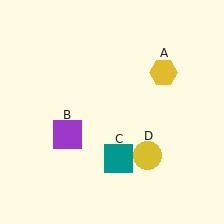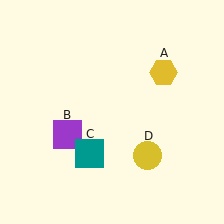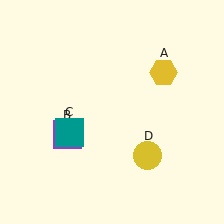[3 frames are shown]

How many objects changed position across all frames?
1 object changed position: teal square (object C).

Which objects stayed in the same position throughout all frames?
Yellow hexagon (object A) and purple square (object B) and yellow circle (object D) remained stationary.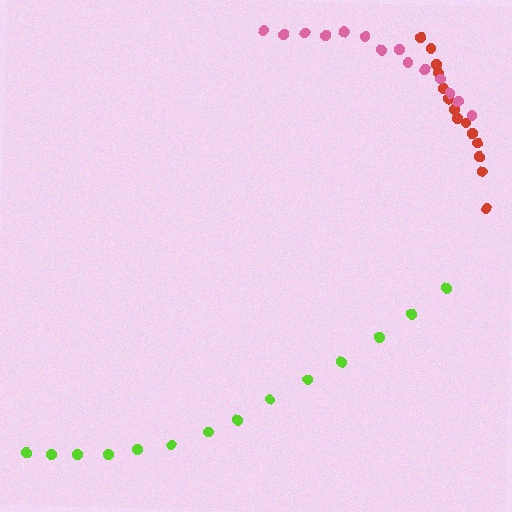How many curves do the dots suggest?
There are 3 distinct paths.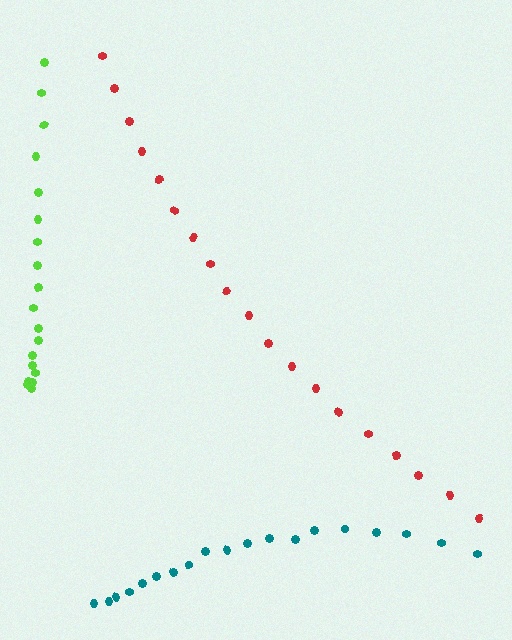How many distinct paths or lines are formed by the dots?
There are 3 distinct paths.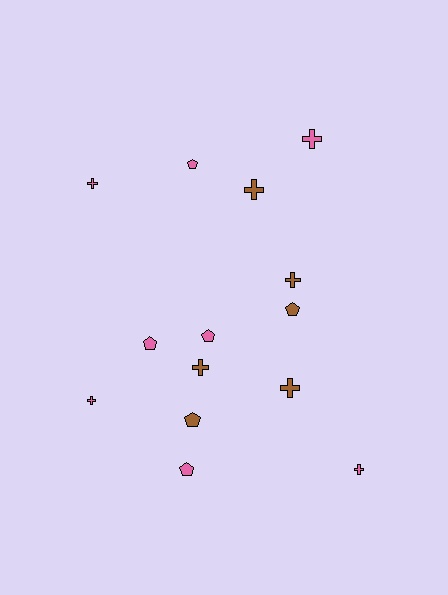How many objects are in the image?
There are 14 objects.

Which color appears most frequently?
Pink, with 8 objects.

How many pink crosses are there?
There are 4 pink crosses.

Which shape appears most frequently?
Cross, with 8 objects.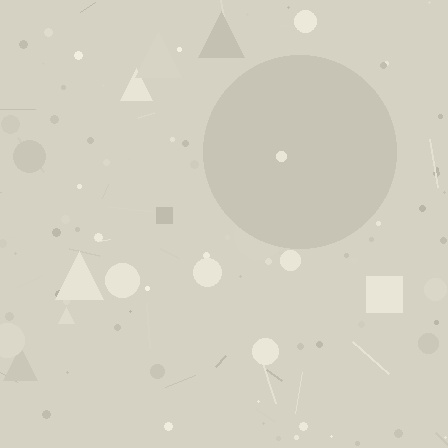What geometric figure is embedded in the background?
A circle is embedded in the background.